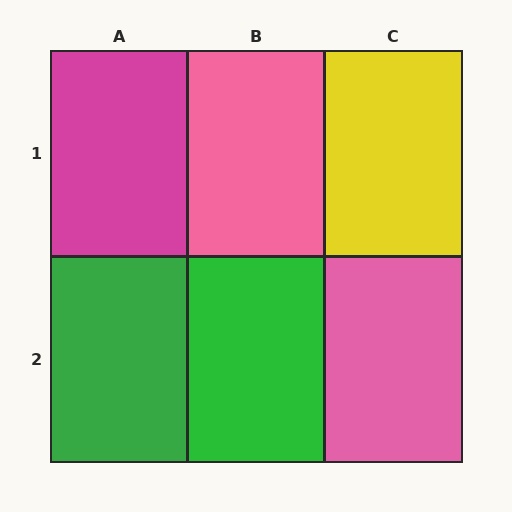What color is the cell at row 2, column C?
Pink.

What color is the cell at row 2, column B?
Green.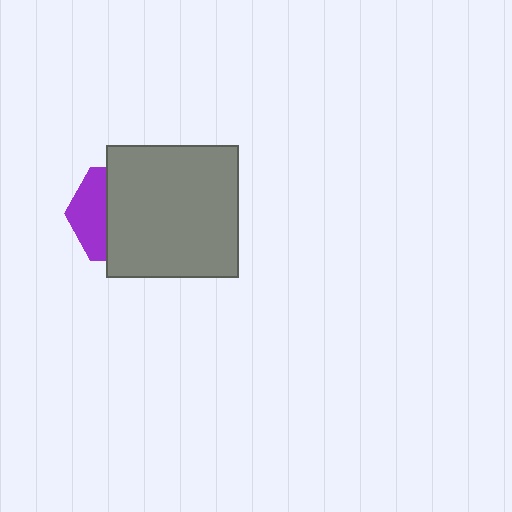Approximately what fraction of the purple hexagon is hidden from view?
Roughly 65% of the purple hexagon is hidden behind the gray square.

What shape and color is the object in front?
The object in front is a gray square.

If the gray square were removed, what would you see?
You would see the complete purple hexagon.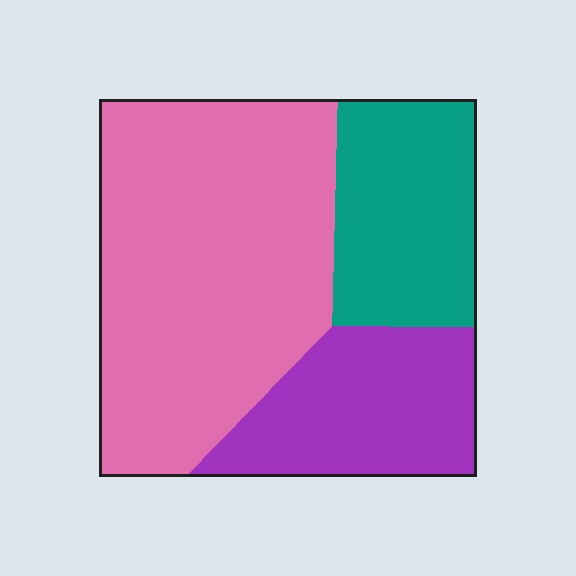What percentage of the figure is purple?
Purple covers around 25% of the figure.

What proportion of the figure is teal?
Teal takes up less than a quarter of the figure.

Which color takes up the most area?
Pink, at roughly 55%.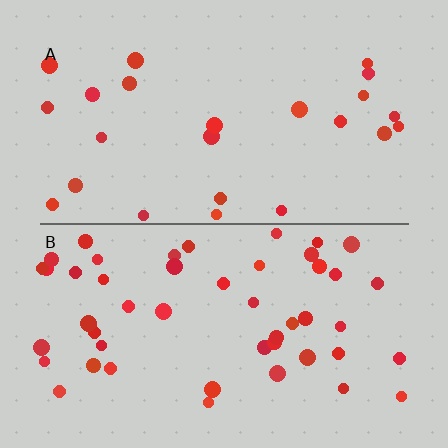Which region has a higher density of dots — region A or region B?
B (the bottom).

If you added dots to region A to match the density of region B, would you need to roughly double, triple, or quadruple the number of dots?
Approximately double.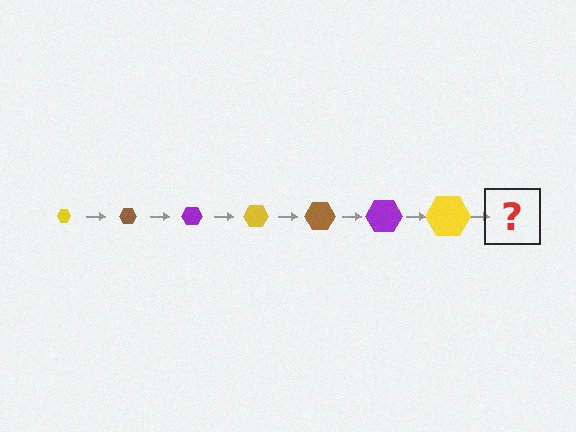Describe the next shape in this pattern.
It should be a brown hexagon, larger than the previous one.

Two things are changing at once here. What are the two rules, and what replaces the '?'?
The two rules are that the hexagon grows larger each step and the color cycles through yellow, brown, and purple. The '?' should be a brown hexagon, larger than the previous one.